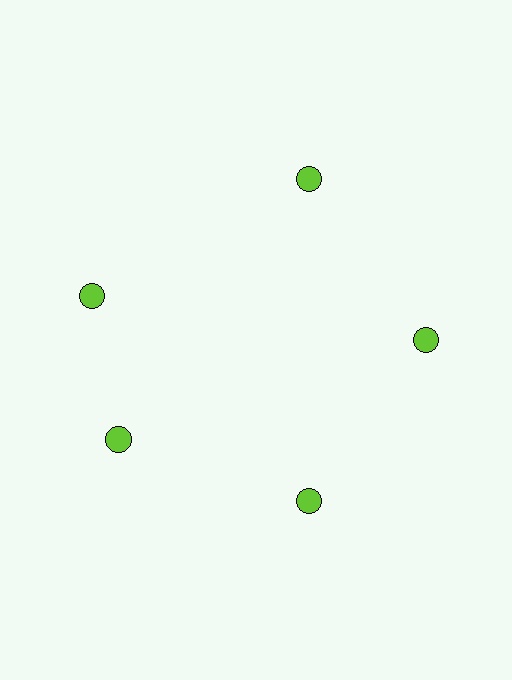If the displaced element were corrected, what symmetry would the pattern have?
It would have 5-fold rotational symmetry — the pattern would map onto itself every 72 degrees.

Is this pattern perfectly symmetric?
No. The 5 lime circles are arranged in a ring, but one element near the 10 o'clock position is rotated out of alignment along the ring, breaking the 5-fold rotational symmetry.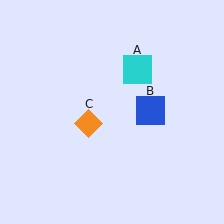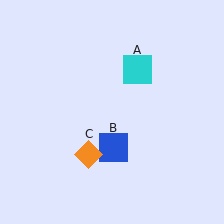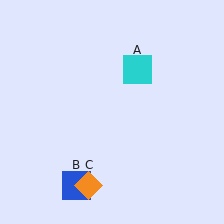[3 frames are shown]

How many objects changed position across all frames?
2 objects changed position: blue square (object B), orange diamond (object C).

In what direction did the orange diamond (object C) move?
The orange diamond (object C) moved down.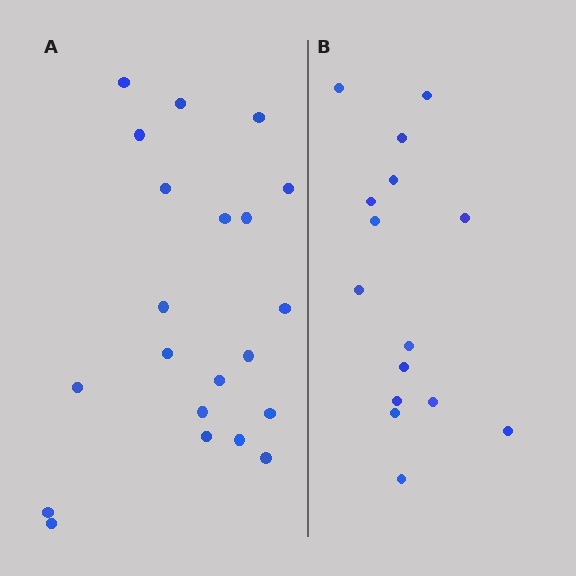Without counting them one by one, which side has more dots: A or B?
Region A (the left region) has more dots.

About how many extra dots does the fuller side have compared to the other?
Region A has about 6 more dots than region B.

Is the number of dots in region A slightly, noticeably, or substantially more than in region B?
Region A has noticeably more, but not dramatically so. The ratio is roughly 1.4 to 1.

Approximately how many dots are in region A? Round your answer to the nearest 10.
About 20 dots. (The exact count is 21, which rounds to 20.)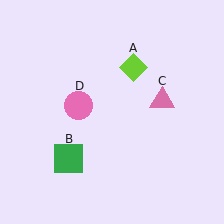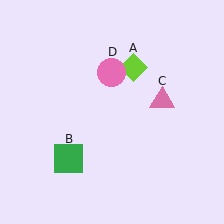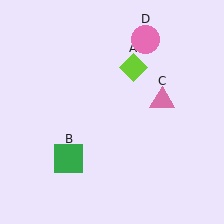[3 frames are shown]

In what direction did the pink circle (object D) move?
The pink circle (object D) moved up and to the right.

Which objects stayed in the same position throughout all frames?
Lime diamond (object A) and green square (object B) and pink triangle (object C) remained stationary.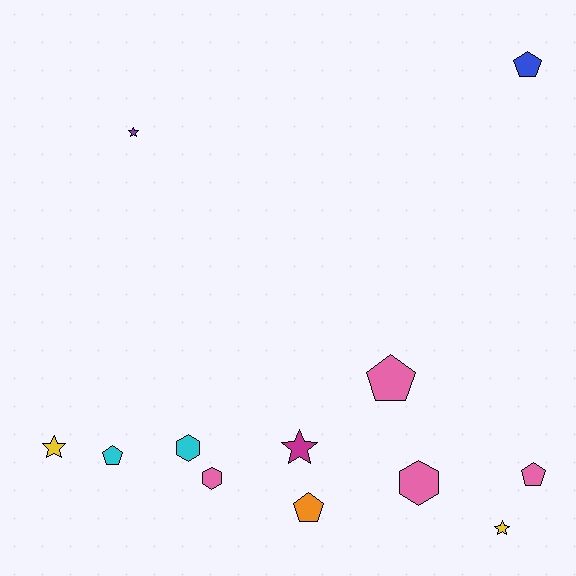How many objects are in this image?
There are 12 objects.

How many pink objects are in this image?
There are 4 pink objects.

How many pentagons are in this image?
There are 5 pentagons.